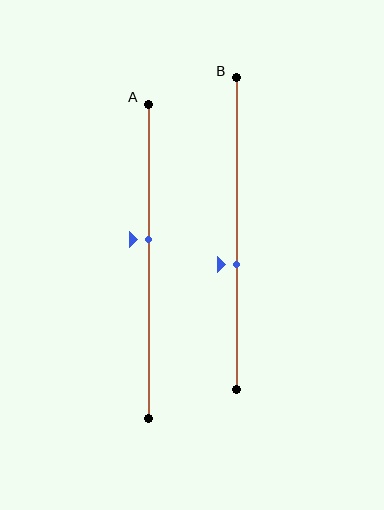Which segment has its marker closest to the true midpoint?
Segment A has its marker closest to the true midpoint.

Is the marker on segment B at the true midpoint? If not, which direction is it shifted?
No, the marker on segment B is shifted downward by about 10% of the segment length.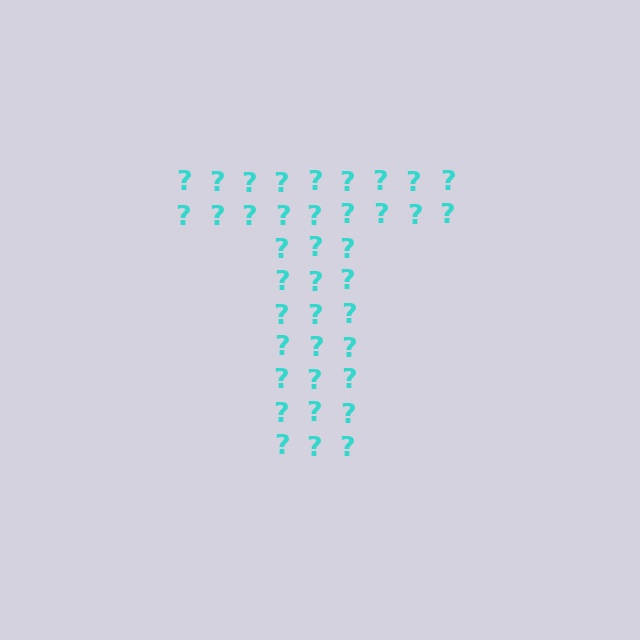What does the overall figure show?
The overall figure shows the letter T.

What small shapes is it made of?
It is made of small question marks.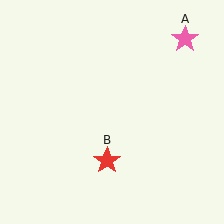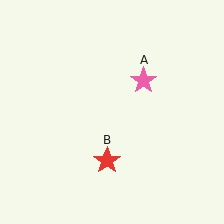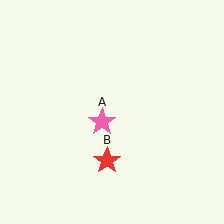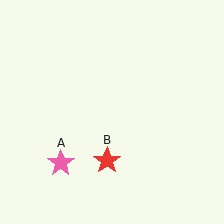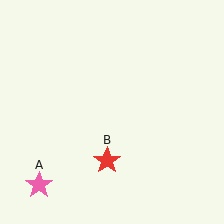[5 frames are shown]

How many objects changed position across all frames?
1 object changed position: pink star (object A).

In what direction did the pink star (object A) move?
The pink star (object A) moved down and to the left.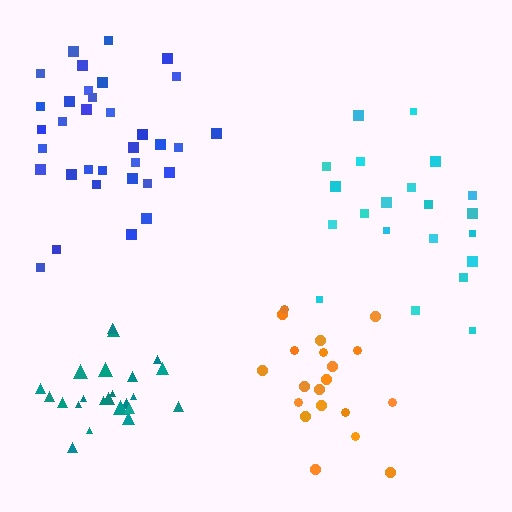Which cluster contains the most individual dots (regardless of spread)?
Blue (34).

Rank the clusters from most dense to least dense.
teal, orange, blue, cyan.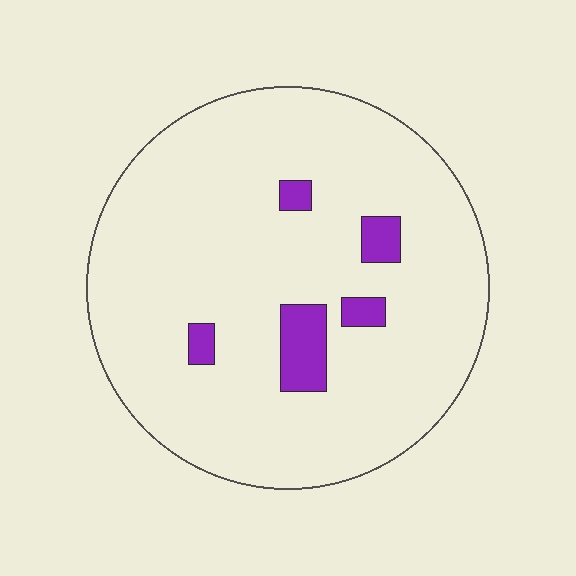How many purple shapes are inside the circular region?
5.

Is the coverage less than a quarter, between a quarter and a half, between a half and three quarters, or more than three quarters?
Less than a quarter.